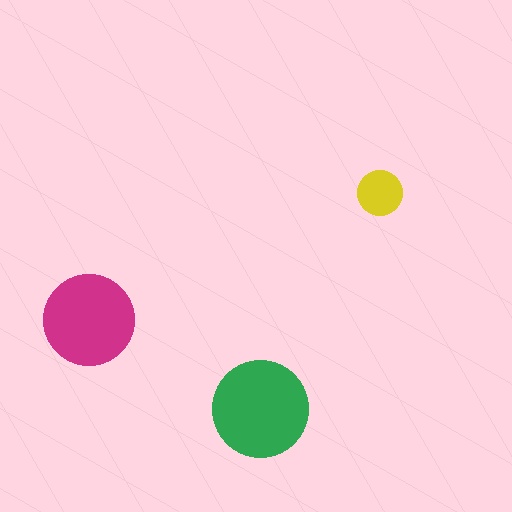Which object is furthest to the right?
The yellow circle is rightmost.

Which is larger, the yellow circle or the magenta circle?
The magenta one.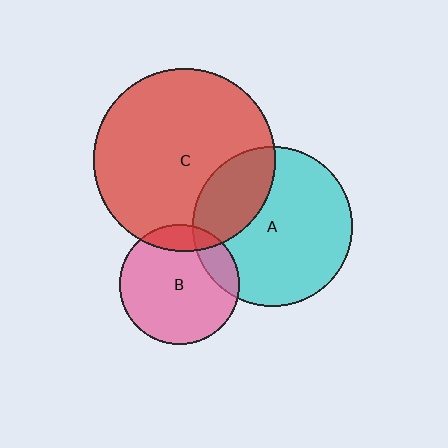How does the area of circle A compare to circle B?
Approximately 1.8 times.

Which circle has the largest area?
Circle C (red).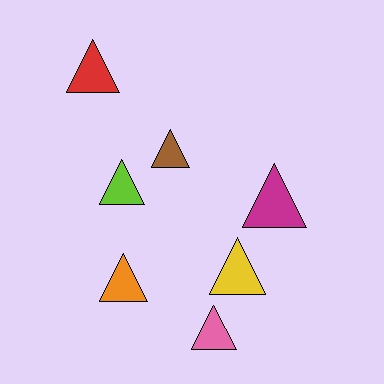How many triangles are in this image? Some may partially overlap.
There are 7 triangles.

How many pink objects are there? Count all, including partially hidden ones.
There is 1 pink object.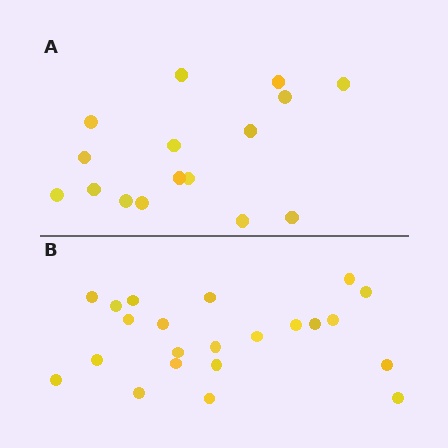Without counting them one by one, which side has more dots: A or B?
Region B (the bottom region) has more dots.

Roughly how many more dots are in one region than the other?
Region B has about 6 more dots than region A.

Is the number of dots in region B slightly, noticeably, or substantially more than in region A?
Region B has noticeably more, but not dramatically so. The ratio is roughly 1.4 to 1.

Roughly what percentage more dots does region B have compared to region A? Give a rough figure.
About 40% more.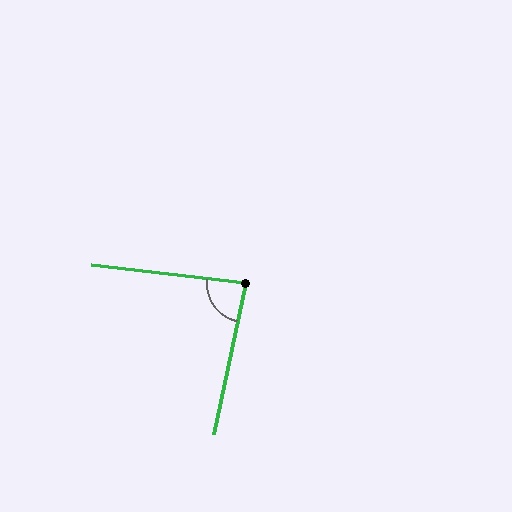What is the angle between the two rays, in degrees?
Approximately 85 degrees.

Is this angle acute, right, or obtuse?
It is acute.